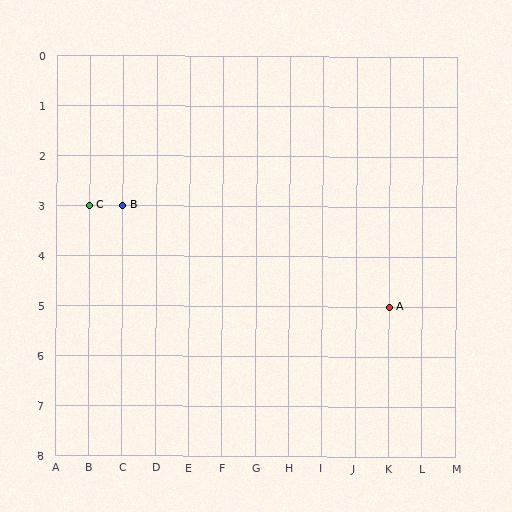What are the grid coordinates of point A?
Point A is at grid coordinates (K, 5).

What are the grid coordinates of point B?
Point B is at grid coordinates (C, 3).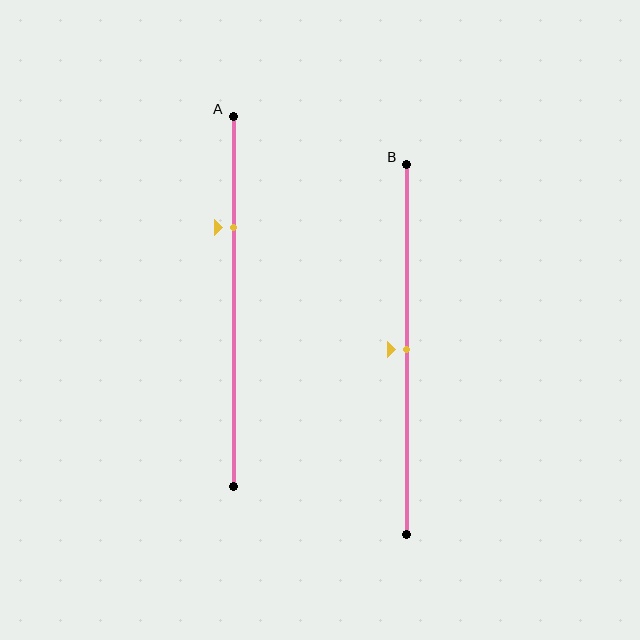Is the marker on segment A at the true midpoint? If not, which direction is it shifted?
No, the marker on segment A is shifted upward by about 20% of the segment length.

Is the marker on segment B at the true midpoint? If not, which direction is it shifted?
Yes, the marker on segment B is at the true midpoint.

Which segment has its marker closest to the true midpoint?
Segment B has its marker closest to the true midpoint.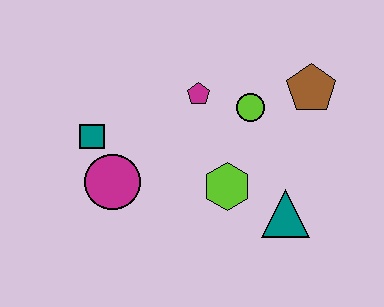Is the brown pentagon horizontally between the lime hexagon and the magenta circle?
No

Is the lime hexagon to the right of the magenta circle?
Yes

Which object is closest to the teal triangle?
The lime hexagon is closest to the teal triangle.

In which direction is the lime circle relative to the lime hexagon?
The lime circle is above the lime hexagon.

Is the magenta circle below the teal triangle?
No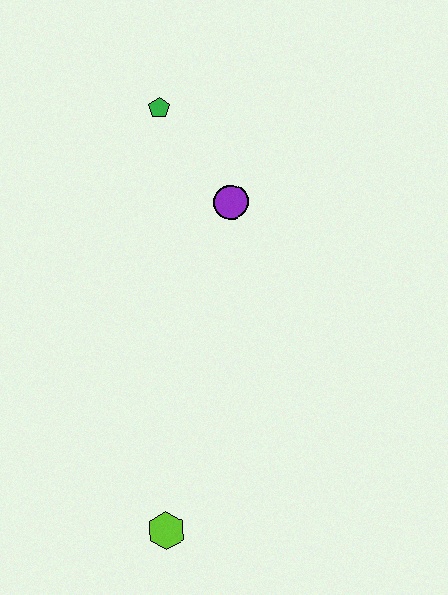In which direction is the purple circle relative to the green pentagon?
The purple circle is below the green pentagon.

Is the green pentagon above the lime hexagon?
Yes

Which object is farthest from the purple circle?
The lime hexagon is farthest from the purple circle.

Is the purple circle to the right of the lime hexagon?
Yes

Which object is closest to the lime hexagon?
The purple circle is closest to the lime hexagon.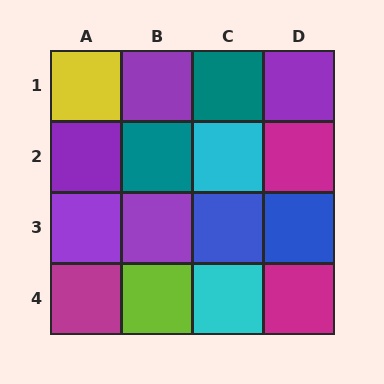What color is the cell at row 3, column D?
Blue.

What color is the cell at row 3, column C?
Blue.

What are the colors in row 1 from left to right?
Yellow, purple, teal, purple.